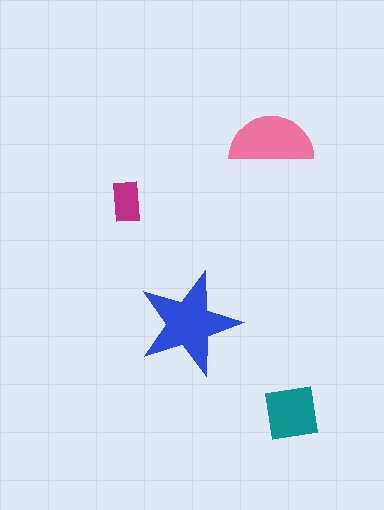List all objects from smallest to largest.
The magenta rectangle, the teal square, the pink semicircle, the blue star.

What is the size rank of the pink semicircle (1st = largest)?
2nd.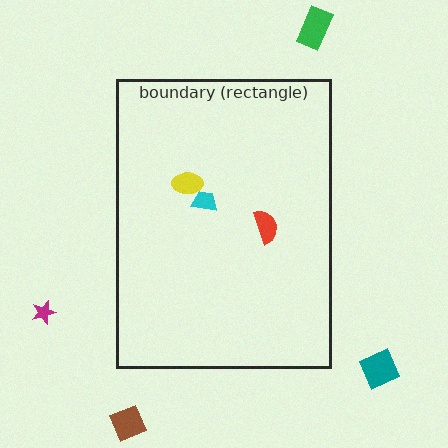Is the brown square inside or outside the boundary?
Outside.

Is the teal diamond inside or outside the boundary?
Outside.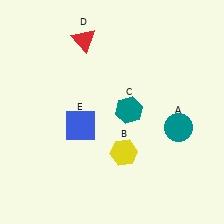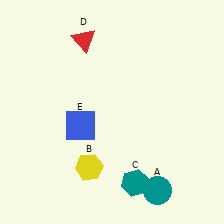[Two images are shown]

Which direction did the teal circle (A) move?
The teal circle (A) moved down.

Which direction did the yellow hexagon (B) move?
The yellow hexagon (B) moved left.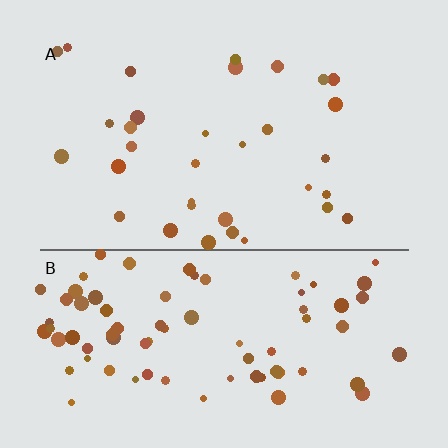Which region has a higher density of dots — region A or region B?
B (the bottom).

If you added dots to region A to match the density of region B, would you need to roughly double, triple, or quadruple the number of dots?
Approximately double.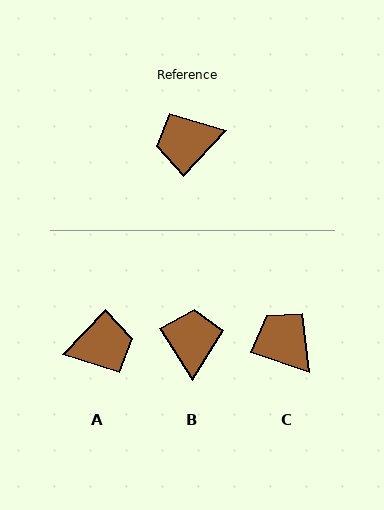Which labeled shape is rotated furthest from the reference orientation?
A, about 180 degrees away.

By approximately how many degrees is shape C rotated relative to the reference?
Approximately 66 degrees clockwise.